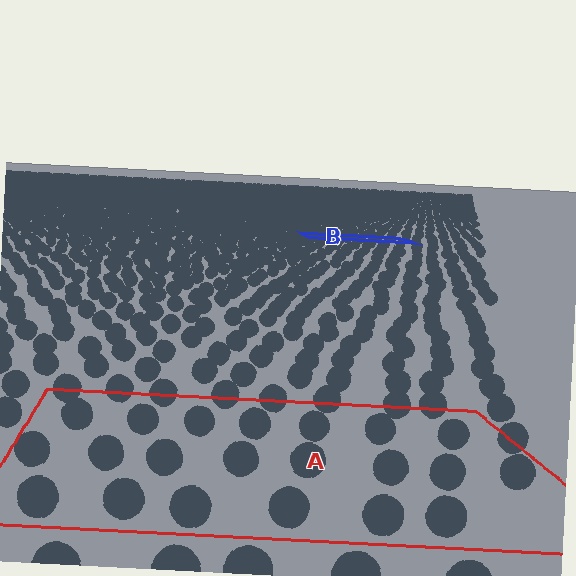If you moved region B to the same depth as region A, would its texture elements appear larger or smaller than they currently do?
They would appear larger. At a closer depth, the same texture elements are projected at a bigger on-screen size.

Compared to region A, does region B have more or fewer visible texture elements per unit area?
Region B has more texture elements per unit area — they are packed more densely because it is farther away.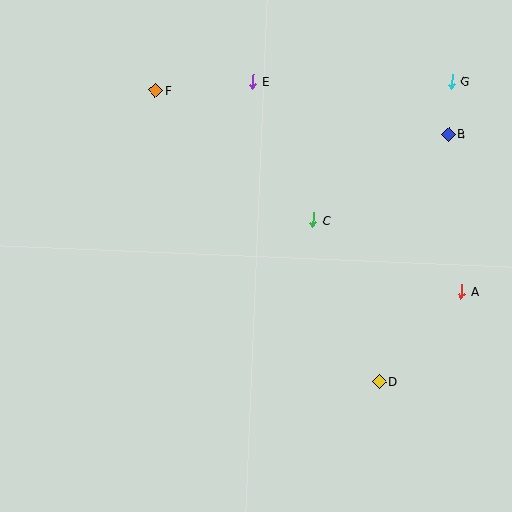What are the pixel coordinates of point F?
Point F is at (155, 90).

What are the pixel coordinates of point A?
Point A is at (462, 291).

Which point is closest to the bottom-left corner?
Point D is closest to the bottom-left corner.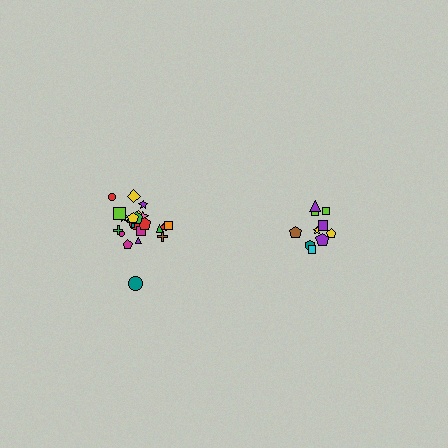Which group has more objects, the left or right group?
The left group.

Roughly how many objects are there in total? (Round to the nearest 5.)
Roughly 30 objects in total.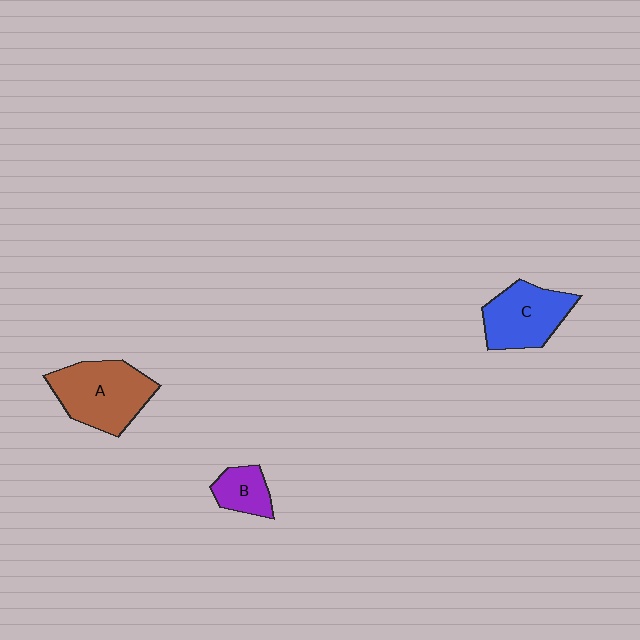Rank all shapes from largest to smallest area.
From largest to smallest: A (brown), C (blue), B (purple).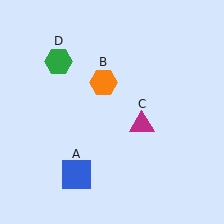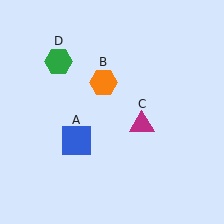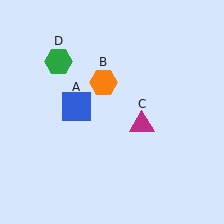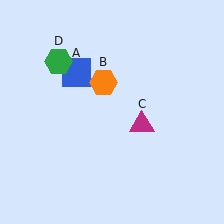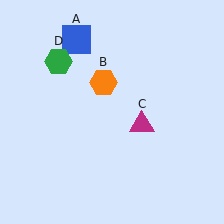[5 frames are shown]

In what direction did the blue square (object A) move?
The blue square (object A) moved up.